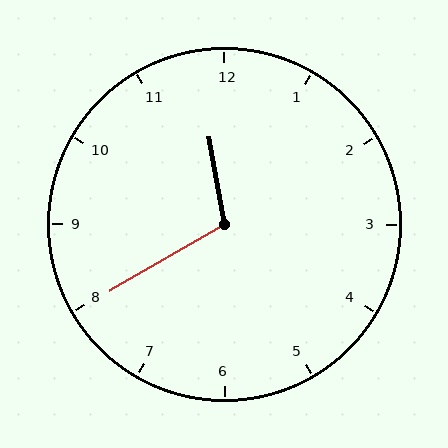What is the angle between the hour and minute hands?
Approximately 110 degrees.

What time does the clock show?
11:40.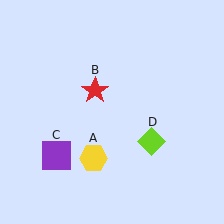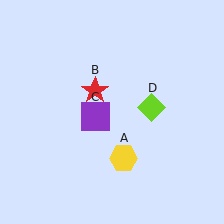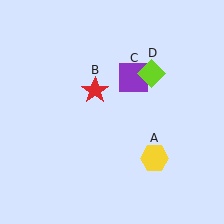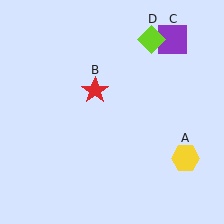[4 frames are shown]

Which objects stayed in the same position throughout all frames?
Red star (object B) remained stationary.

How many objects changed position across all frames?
3 objects changed position: yellow hexagon (object A), purple square (object C), lime diamond (object D).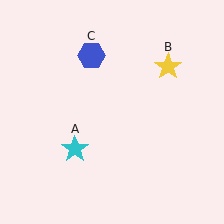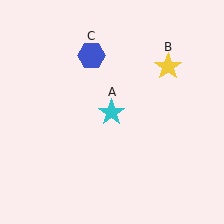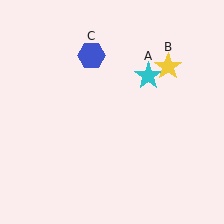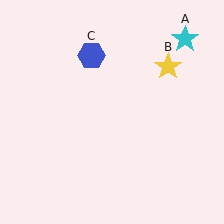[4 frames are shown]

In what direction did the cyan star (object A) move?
The cyan star (object A) moved up and to the right.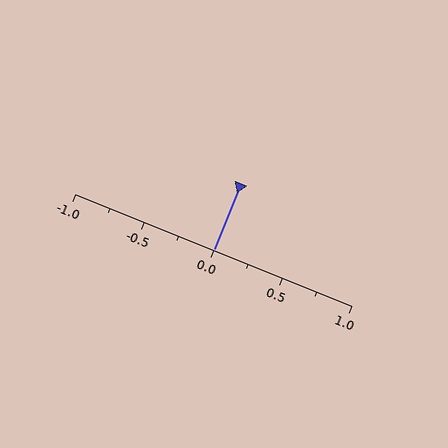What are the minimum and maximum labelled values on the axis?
The axis runs from -1.0 to 1.0.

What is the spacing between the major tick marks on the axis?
The major ticks are spaced 0.5 apart.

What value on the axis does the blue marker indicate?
The marker indicates approximately 0.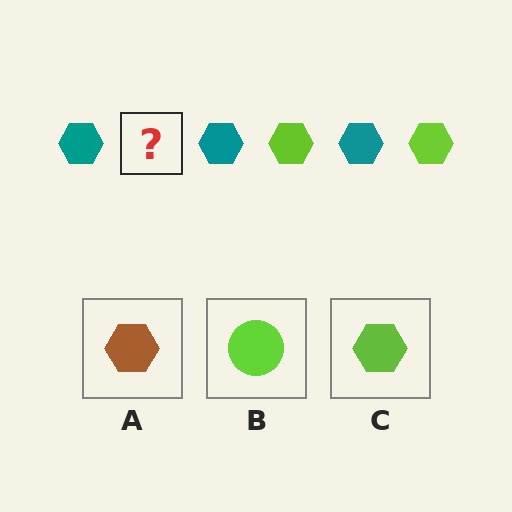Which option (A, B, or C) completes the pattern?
C.